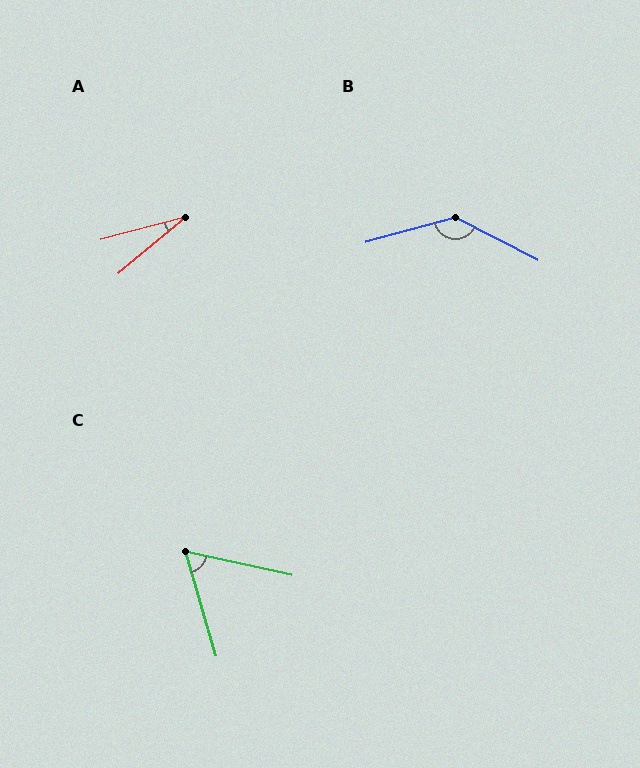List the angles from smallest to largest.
A (25°), C (61°), B (138°).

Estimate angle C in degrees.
Approximately 61 degrees.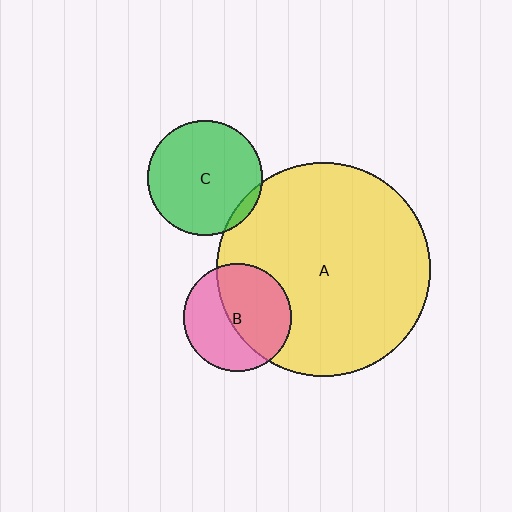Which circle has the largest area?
Circle A (yellow).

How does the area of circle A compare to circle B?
Approximately 3.9 times.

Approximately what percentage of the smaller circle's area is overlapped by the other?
Approximately 55%.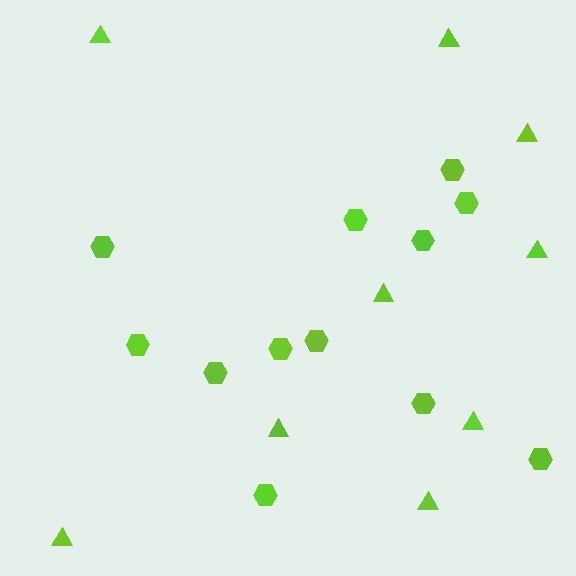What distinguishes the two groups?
There are 2 groups: one group of hexagons (12) and one group of triangles (9).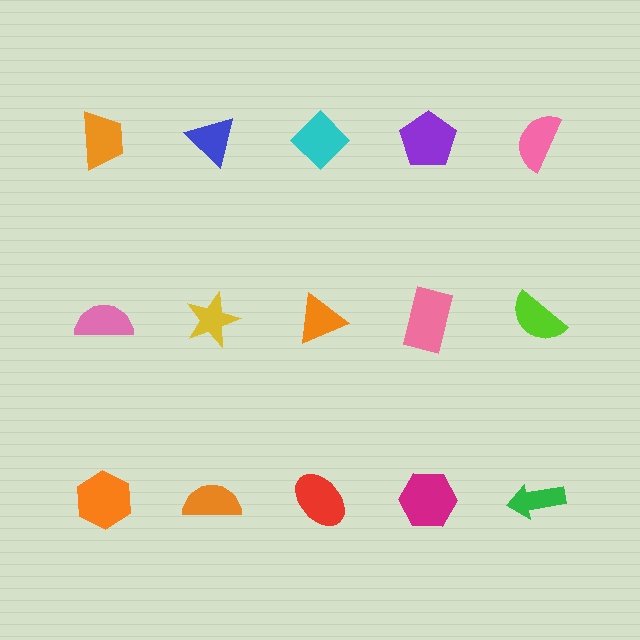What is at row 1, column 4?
A purple pentagon.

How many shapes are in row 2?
5 shapes.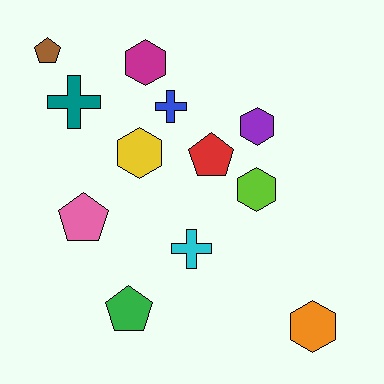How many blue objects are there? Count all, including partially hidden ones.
There is 1 blue object.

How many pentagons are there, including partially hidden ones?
There are 4 pentagons.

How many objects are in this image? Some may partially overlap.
There are 12 objects.